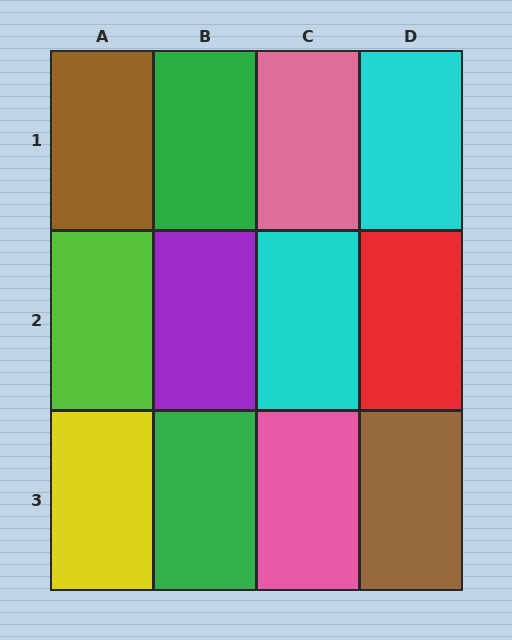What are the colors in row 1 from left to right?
Brown, green, pink, cyan.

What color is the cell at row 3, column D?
Brown.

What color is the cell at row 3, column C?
Pink.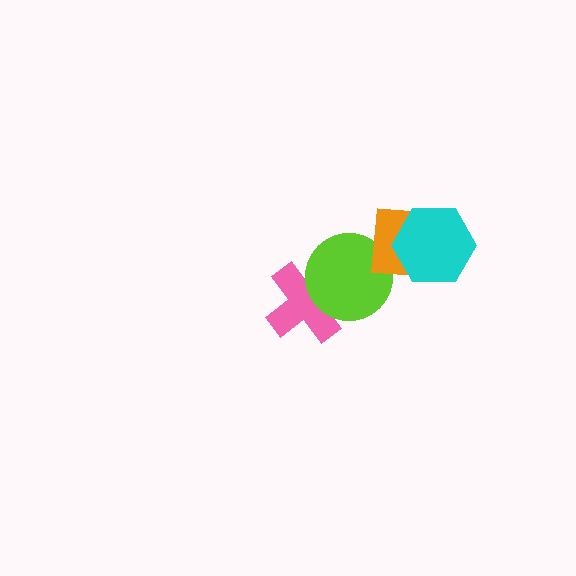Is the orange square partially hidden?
Yes, it is partially covered by another shape.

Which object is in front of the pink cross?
The lime circle is in front of the pink cross.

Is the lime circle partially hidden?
Yes, it is partially covered by another shape.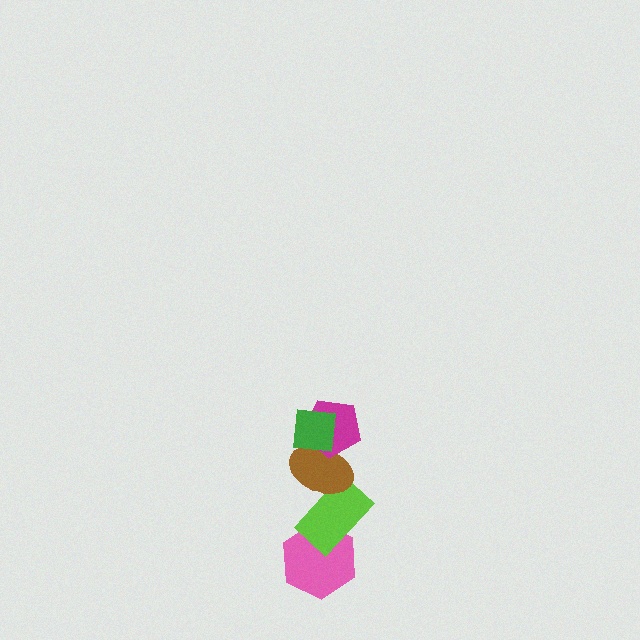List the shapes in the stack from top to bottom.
From top to bottom: the green square, the magenta pentagon, the brown ellipse, the lime rectangle, the pink hexagon.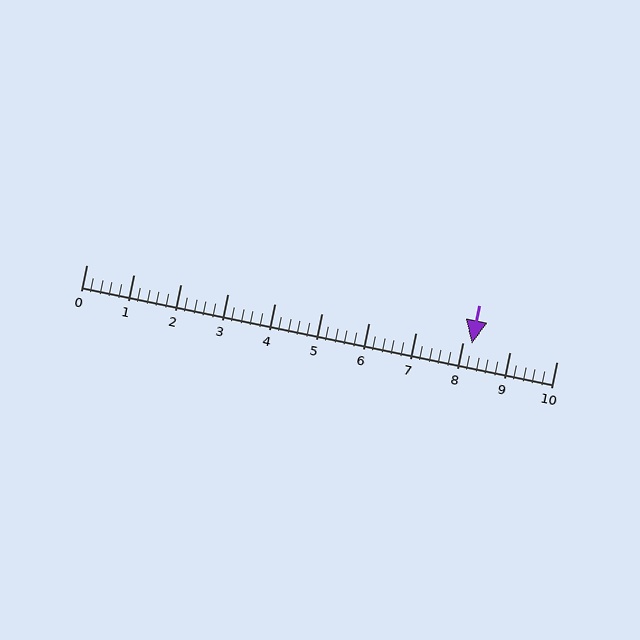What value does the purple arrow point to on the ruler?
The purple arrow points to approximately 8.2.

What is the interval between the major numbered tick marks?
The major tick marks are spaced 1 units apart.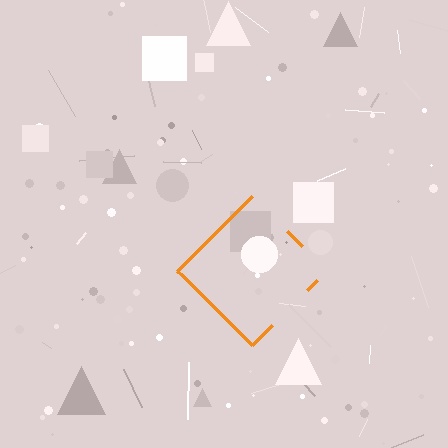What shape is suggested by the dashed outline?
The dashed outline suggests a diamond.